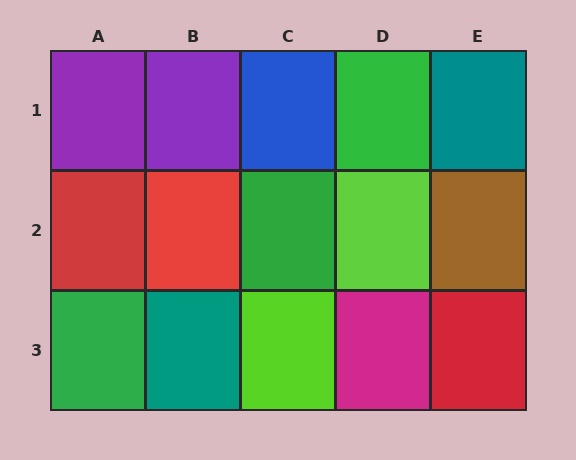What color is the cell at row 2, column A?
Red.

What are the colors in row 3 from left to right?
Green, teal, lime, magenta, red.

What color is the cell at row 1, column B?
Purple.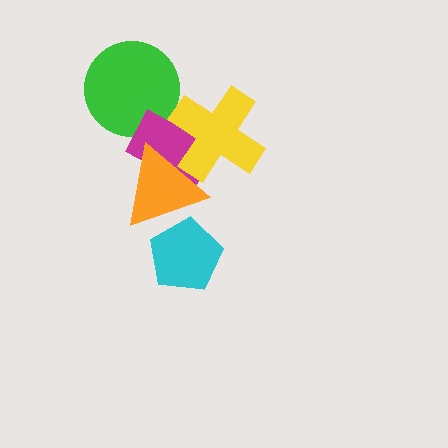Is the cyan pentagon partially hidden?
Yes, it is partially covered by another shape.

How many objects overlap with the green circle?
1 object overlaps with the green circle.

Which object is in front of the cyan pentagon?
The orange triangle is in front of the cyan pentagon.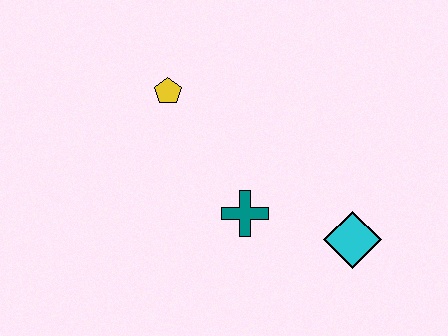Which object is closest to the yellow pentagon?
The teal cross is closest to the yellow pentagon.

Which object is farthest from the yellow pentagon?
The cyan diamond is farthest from the yellow pentagon.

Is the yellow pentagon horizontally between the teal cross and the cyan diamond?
No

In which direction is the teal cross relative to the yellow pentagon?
The teal cross is below the yellow pentagon.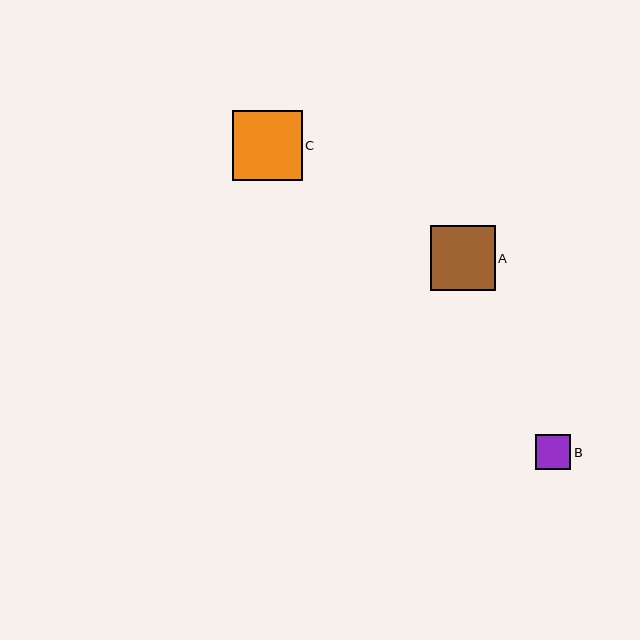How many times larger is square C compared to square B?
Square C is approximately 2.0 times the size of square B.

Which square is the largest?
Square C is the largest with a size of approximately 70 pixels.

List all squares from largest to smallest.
From largest to smallest: C, A, B.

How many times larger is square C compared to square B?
Square C is approximately 2.0 times the size of square B.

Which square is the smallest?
Square B is the smallest with a size of approximately 35 pixels.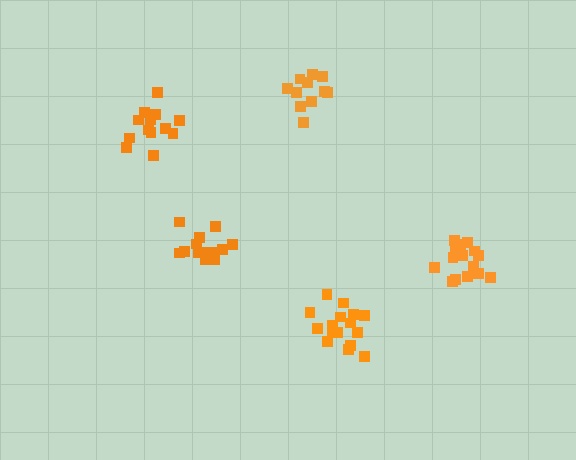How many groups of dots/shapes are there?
There are 5 groups.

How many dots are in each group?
Group 1: 13 dots, Group 2: 16 dots, Group 3: 12 dots, Group 4: 16 dots, Group 5: 13 dots (70 total).